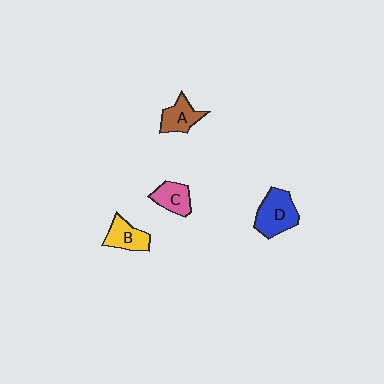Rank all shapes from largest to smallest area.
From largest to smallest: D (blue), B (yellow), A (brown), C (pink).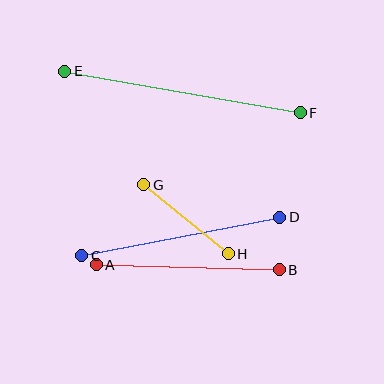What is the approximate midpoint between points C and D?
The midpoint is at approximately (181, 237) pixels.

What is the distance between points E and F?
The distance is approximately 239 pixels.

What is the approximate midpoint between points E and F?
The midpoint is at approximately (182, 92) pixels.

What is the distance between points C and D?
The distance is approximately 202 pixels.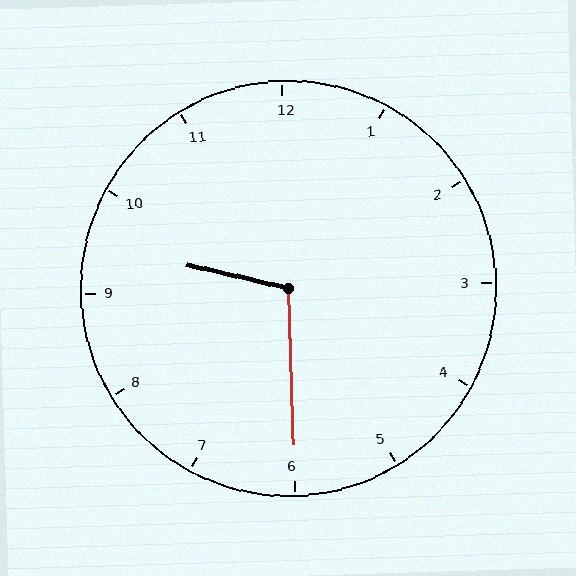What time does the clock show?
9:30.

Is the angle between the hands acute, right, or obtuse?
It is obtuse.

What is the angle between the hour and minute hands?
Approximately 105 degrees.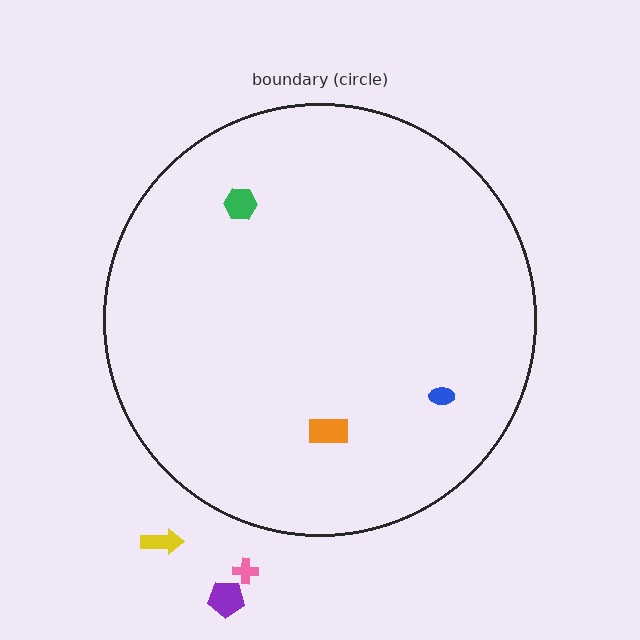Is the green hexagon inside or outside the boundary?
Inside.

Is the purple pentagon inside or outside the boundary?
Outside.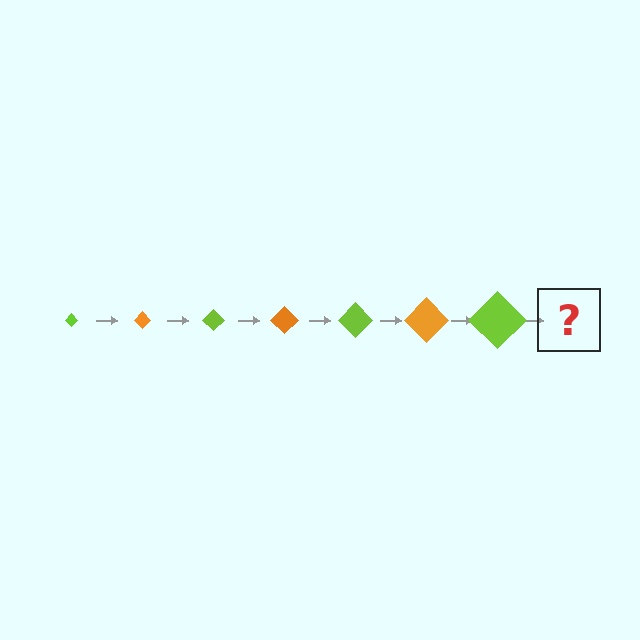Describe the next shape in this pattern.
It should be an orange diamond, larger than the previous one.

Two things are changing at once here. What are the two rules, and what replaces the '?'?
The two rules are that the diamond grows larger each step and the color cycles through lime and orange. The '?' should be an orange diamond, larger than the previous one.